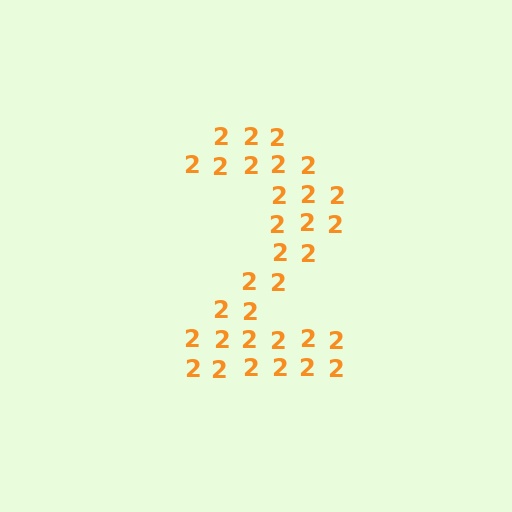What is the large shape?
The large shape is the digit 2.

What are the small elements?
The small elements are digit 2's.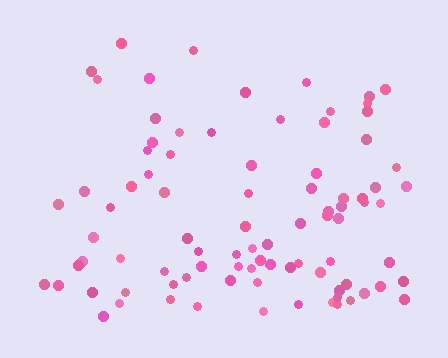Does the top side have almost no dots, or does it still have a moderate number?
Still a moderate number, just noticeably fewer than the bottom.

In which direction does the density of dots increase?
From top to bottom, with the bottom side densest.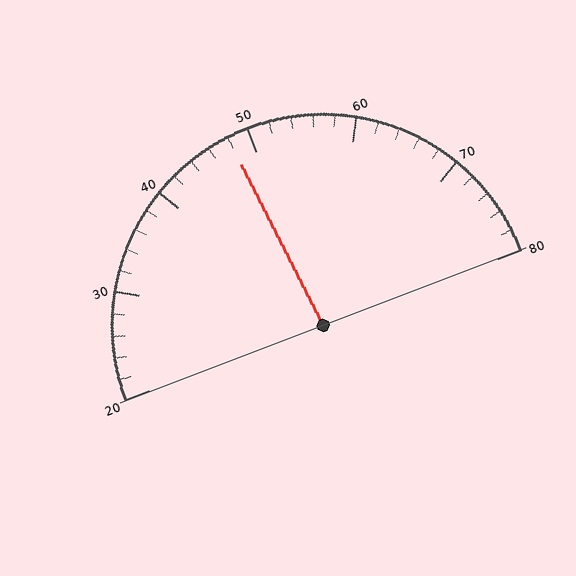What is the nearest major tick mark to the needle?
The nearest major tick mark is 50.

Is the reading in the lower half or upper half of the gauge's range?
The reading is in the lower half of the range (20 to 80).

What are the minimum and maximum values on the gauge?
The gauge ranges from 20 to 80.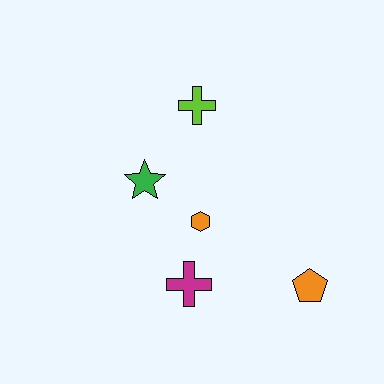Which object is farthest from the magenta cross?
The lime cross is farthest from the magenta cross.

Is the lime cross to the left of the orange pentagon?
Yes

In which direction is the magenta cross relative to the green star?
The magenta cross is below the green star.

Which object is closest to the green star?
The orange hexagon is closest to the green star.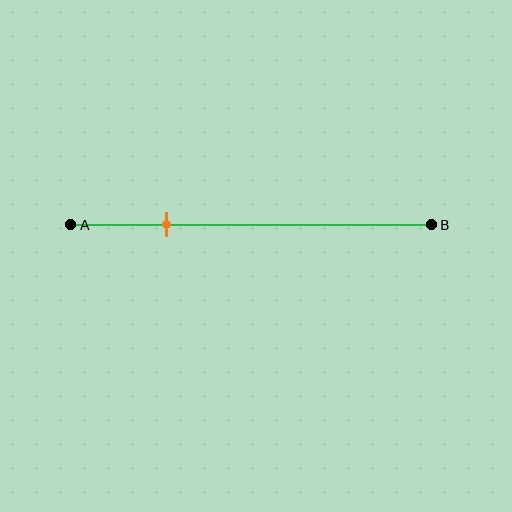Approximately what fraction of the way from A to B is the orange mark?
The orange mark is approximately 25% of the way from A to B.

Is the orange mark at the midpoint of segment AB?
No, the mark is at about 25% from A, not at the 50% midpoint.